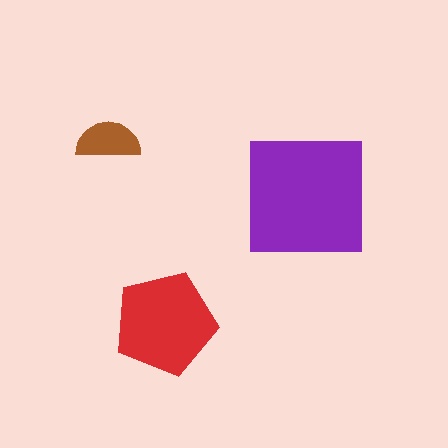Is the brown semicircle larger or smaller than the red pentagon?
Smaller.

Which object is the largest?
The purple square.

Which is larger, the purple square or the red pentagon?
The purple square.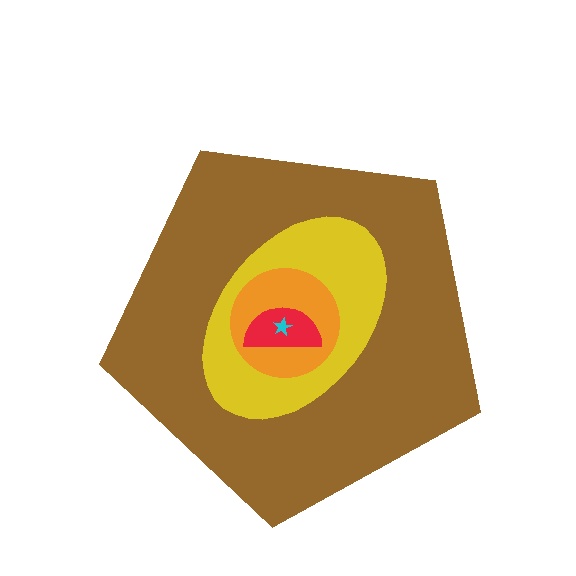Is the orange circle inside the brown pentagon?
Yes.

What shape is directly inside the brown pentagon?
The yellow ellipse.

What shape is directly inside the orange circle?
The red semicircle.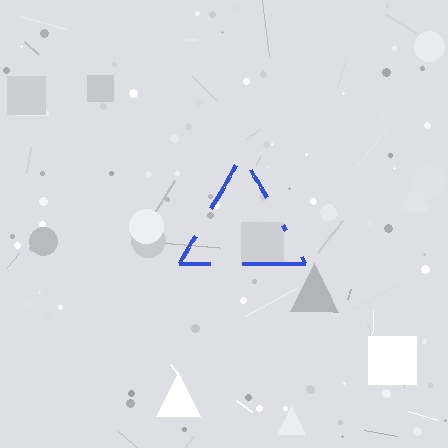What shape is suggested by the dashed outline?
The dashed outline suggests a triangle.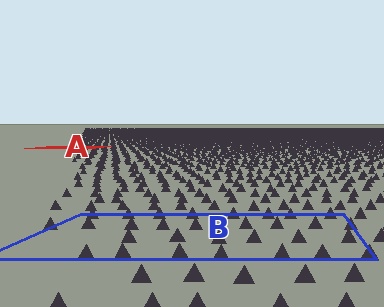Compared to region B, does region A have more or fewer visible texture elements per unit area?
Region A has more texture elements per unit area — they are packed more densely because it is farther away.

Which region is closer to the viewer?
Region B is closer. The texture elements there are larger and more spread out.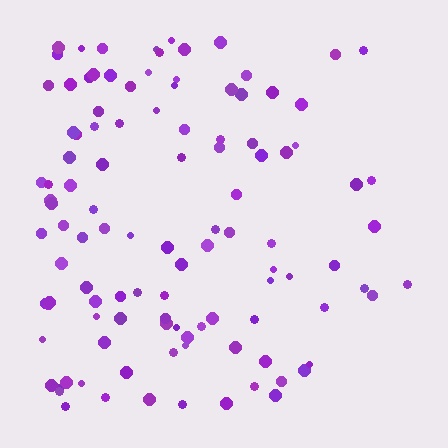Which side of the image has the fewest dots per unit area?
The right.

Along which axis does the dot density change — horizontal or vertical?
Horizontal.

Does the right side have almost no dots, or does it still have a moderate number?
Still a moderate number, just noticeably fewer than the left.